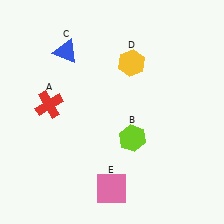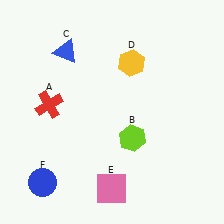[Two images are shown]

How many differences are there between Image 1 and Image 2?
There is 1 difference between the two images.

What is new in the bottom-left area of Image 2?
A blue circle (F) was added in the bottom-left area of Image 2.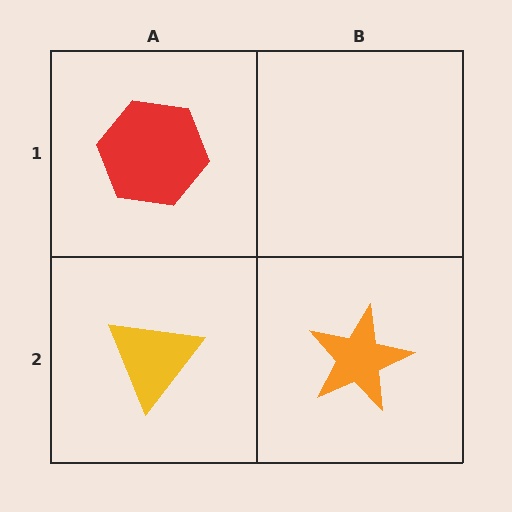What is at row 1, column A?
A red hexagon.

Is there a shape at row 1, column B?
No, that cell is empty.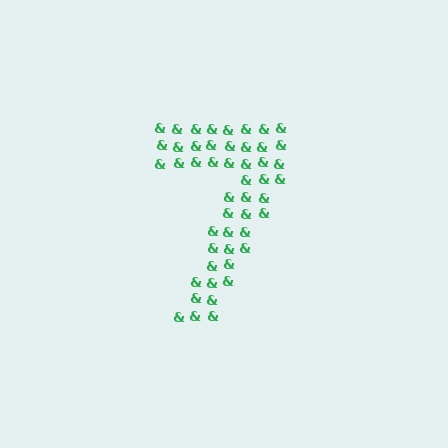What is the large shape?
The large shape is the digit 7.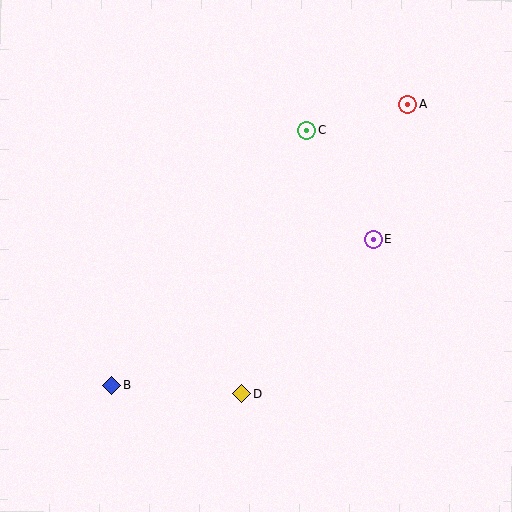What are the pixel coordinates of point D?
Point D is at (242, 394).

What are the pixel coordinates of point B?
Point B is at (111, 385).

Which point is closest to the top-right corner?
Point A is closest to the top-right corner.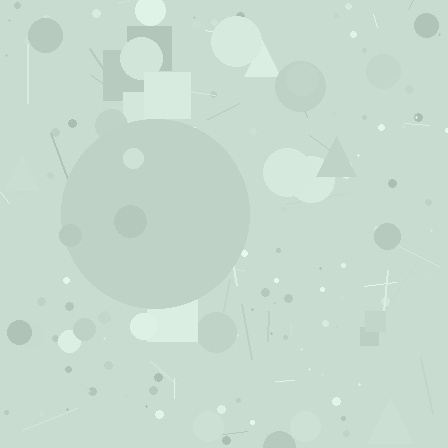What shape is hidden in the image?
A circle is hidden in the image.